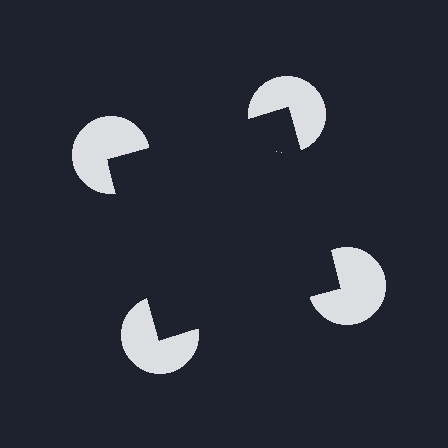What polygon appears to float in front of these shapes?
An illusory square — its edges are inferred from the aligned wedge cuts in the pac-man discs, not physically drawn.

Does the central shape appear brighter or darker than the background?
It typically appears slightly darker than the background, even though no actual brightness change is drawn.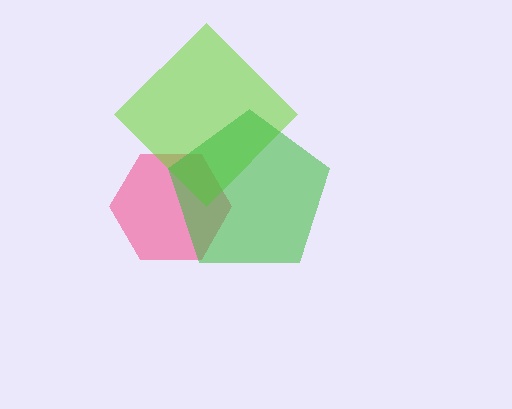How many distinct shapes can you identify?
There are 3 distinct shapes: a pink hexagon, a lime diamond, a green pentagon.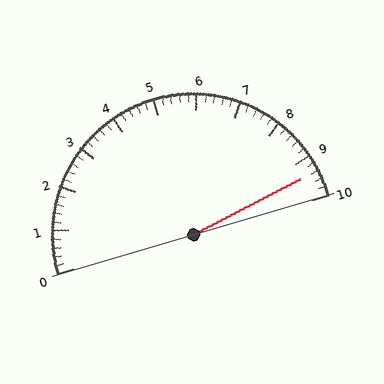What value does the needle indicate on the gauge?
The needle indicates approximately 9.4.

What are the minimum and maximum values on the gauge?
The gauge ranges from 0 to 10.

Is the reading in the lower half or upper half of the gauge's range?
The reading is in the upper half of the range (0 to 10).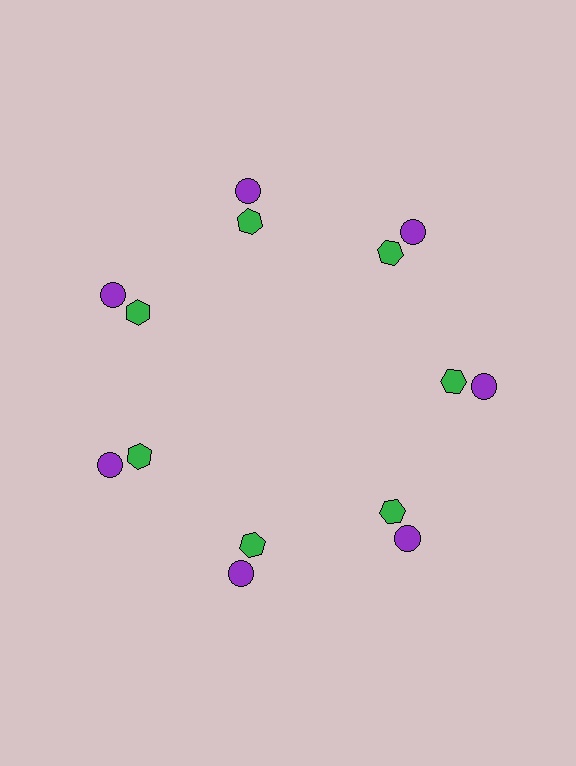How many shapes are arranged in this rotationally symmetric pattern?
There are 14 shapes, arranged in 7 groups of 2.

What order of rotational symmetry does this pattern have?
This pattern has 7-fold rotational symmetry.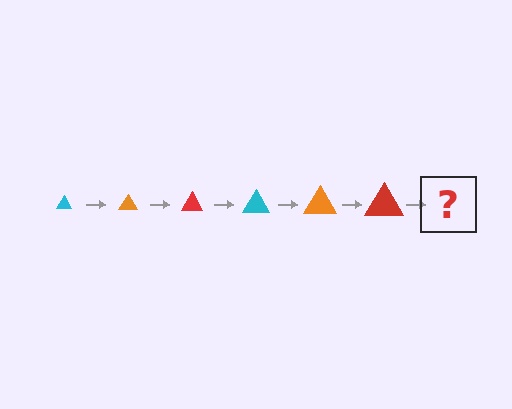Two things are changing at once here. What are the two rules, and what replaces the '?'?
The two rules are that the triangle grows larger each step and the color cycles through cyan, orange, and red. The '?' should be a cyan triangle, larger than the previous one.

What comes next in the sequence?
The next element should be a cyan triangle, larger than the previous one.